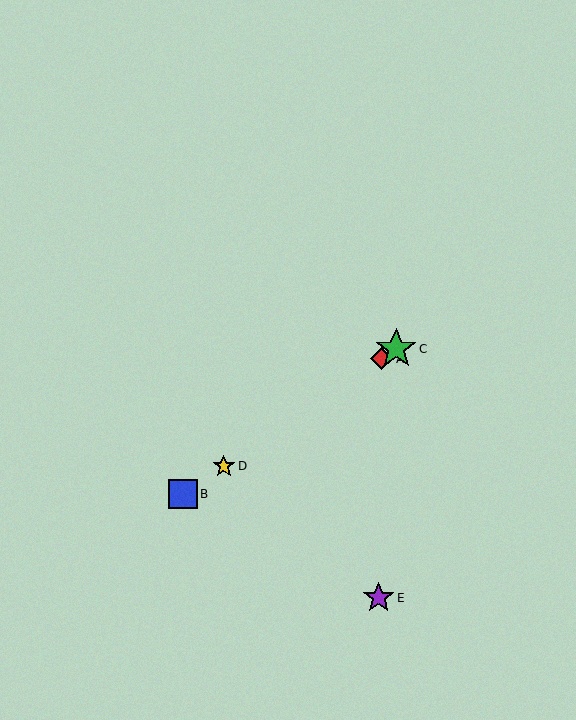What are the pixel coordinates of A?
Object A is at (382, 359).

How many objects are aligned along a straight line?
4 objects (A, B, C, D) are aligned along a straight line.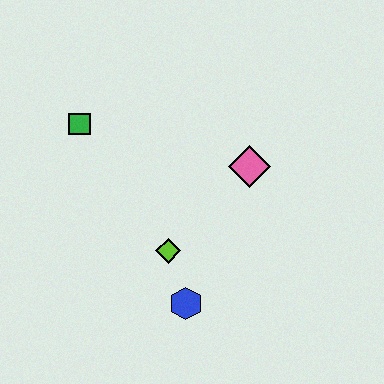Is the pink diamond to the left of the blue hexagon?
No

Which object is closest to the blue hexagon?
The lime diamond is closest to the blue hexagon.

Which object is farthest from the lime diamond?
The green square is farthest from the lime diamond.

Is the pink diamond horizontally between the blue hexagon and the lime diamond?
No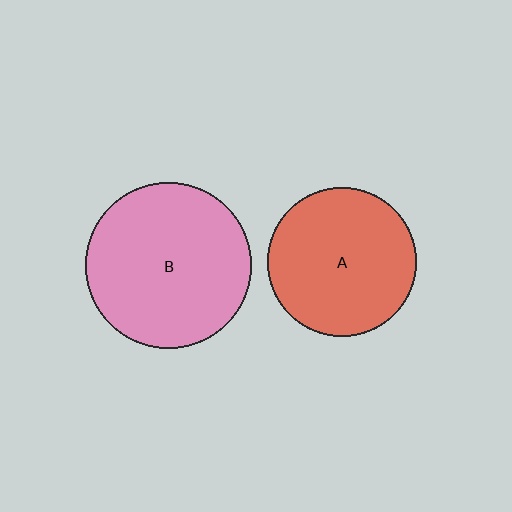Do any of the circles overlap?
No, none of the circles overlap.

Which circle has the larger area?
Circle B (pink).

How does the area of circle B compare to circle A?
Approximately 1.2 times.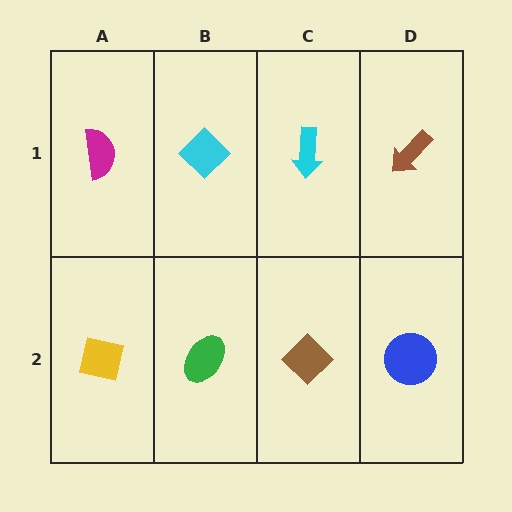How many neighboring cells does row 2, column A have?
2.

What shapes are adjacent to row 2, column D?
A brown arrow (row 1, column D), a brown diamond (row 2, column C).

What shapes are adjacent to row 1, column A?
A yellow square (row 2, column A), a cyan diamond (row 1, column B).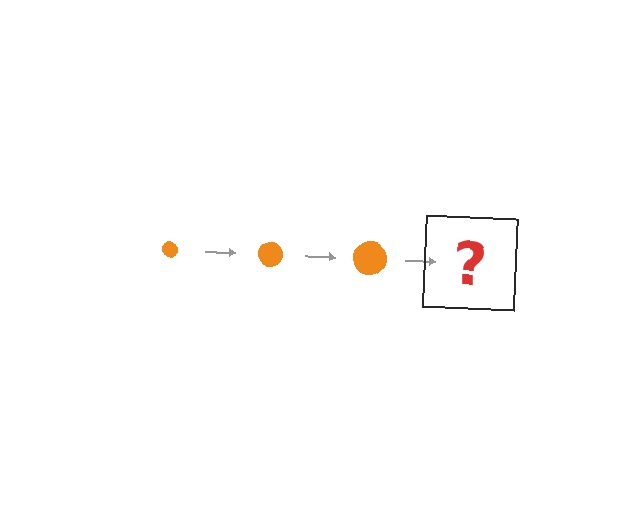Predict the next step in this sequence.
The next step is an orange circle, larger than the previous one.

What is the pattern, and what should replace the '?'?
The pattern is that the circle gets progressively larger each step. The '?' should be an orange circle, larger than the previous one.